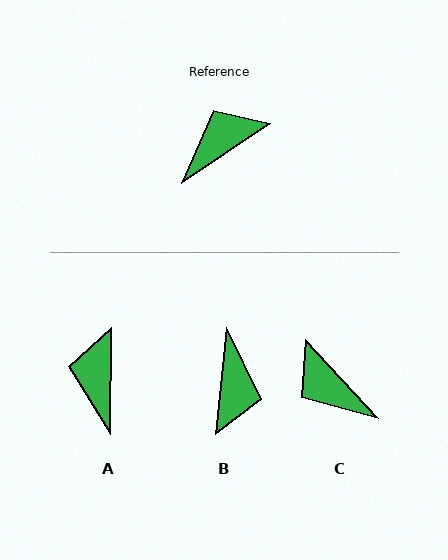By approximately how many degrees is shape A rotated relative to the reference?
Approximately 55 degrees counter-clockwise.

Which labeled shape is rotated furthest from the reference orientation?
B, about 130 degrees away.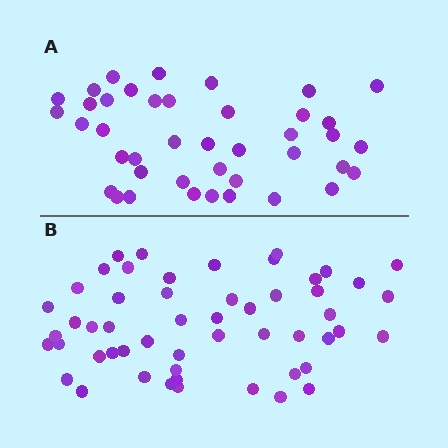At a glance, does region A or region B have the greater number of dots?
Region B (the bottom region) has more dots.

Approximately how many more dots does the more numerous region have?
Region B has roughly 12 or so more dots than region A.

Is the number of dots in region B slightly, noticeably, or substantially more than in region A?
Region B has noticeably more, but not dramatically so. The ratio is roughly 1.3 to 1.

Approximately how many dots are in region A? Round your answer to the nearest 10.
About 40 dots. (The exact count is 41, which rounds to 40.)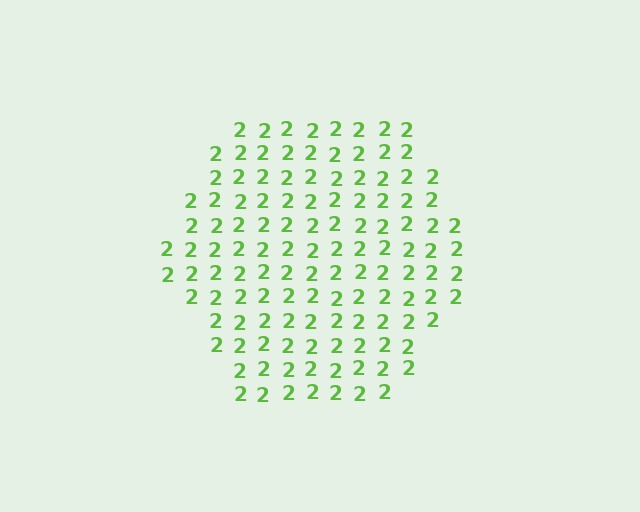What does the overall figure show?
The overall figure shows a hexagon.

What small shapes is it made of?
It is made of small digit 2's.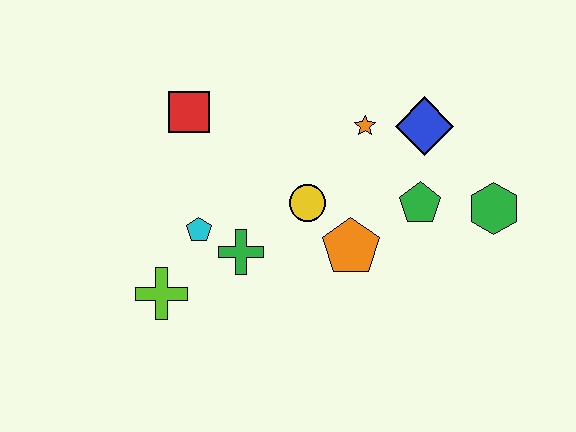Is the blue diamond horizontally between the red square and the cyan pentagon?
No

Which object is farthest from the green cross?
The green hexagon is farthest from the green cross.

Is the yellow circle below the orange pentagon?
No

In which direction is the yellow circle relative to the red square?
The yellow circle is to the right of the red square.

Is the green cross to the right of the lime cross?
Yes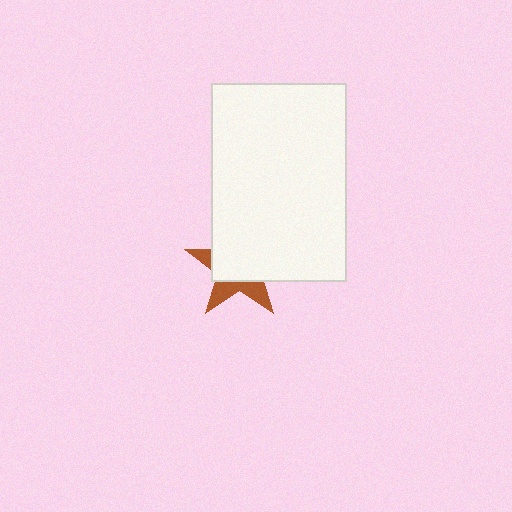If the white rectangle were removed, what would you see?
You would see the complete brown star.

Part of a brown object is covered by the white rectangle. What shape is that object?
It is a star.